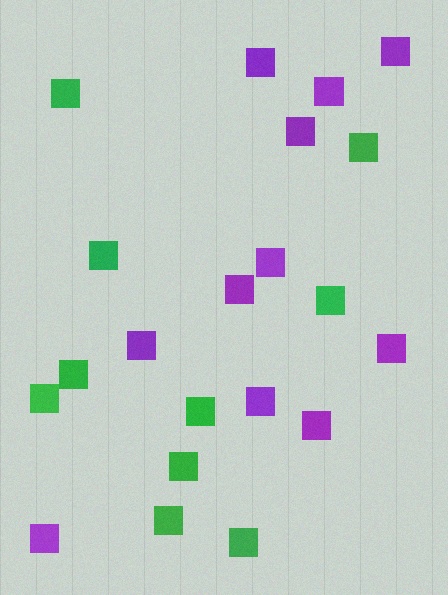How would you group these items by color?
There are 2 groups: one group of purple squares (11) and one group of green squares (10).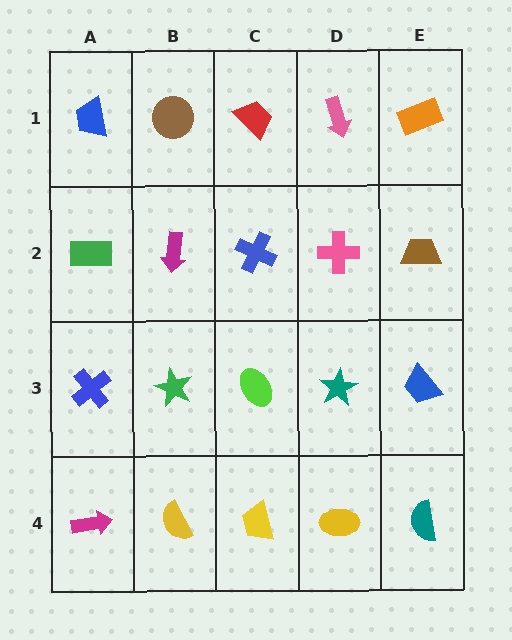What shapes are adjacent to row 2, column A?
A blue trapezoid (row 1, column A), a blue cross (row 3, column A), a magenta arrow (row 2, column B).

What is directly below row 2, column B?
A green star.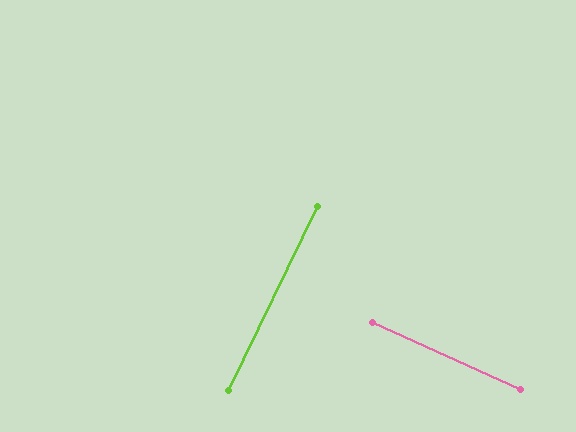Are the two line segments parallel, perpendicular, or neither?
Perpendicular — they meet at approximately 89°.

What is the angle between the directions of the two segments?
Approximately 89 degrees.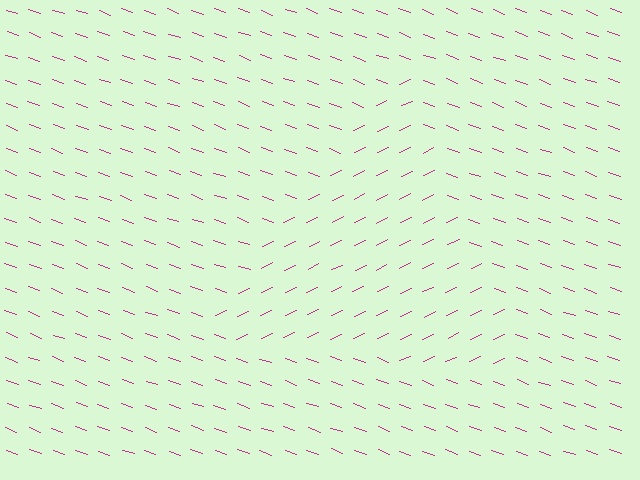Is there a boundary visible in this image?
Yes, there is a texture boundary formed by a change in line orientation.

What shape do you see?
I see a triangle.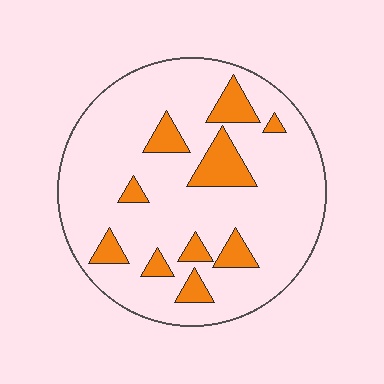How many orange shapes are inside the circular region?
10.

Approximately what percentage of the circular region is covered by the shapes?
Approximately 15%.